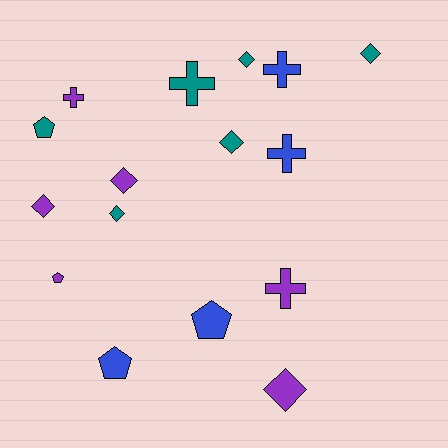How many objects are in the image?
There are 16 objects.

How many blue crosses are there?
There are 2 blue crosses.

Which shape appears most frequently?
Diamond, with 7 objects.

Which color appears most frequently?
Purple, with 6 objects.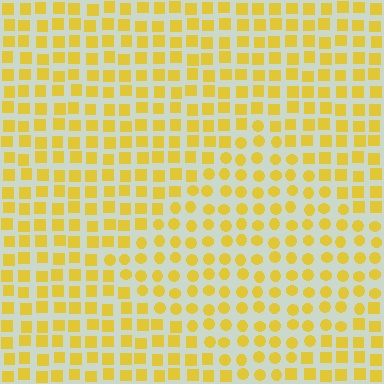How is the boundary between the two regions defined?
The boundary is defined by a change in element shape: circles inside vs. squares outside. All elements share the same color and spacing.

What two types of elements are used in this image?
The image uses circles inside the diamond region and squares outside it.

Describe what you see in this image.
The image is filled with small yellow elements arranged in a uniform grid. A diamond-shaped region contains circles, while the surrounding area contains squares. The boundary is defined purely by the change in element shape.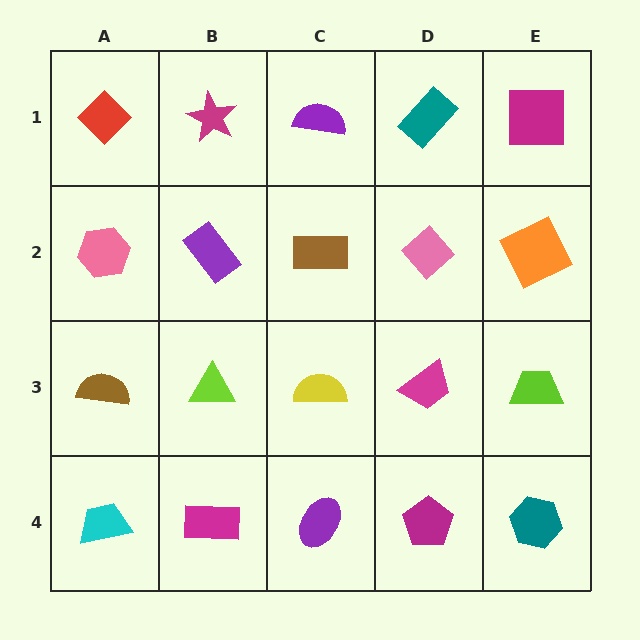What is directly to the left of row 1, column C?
A magenta star.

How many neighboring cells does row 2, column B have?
4.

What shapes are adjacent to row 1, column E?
An orange square (row 2, column E), a teal rectangle (row 1, column D).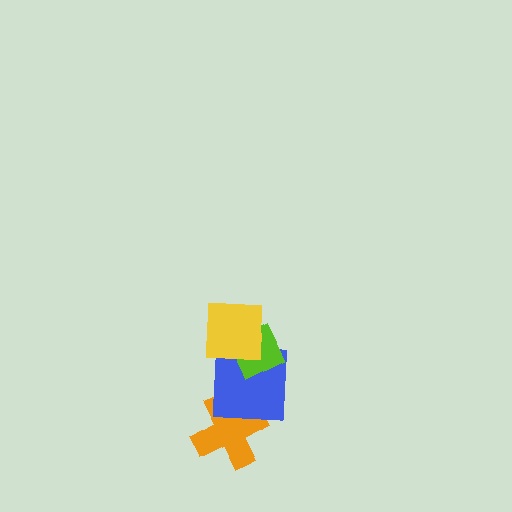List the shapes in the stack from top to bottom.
From top to bottom: the yellow square, the lime diamond, the blue square, the orange cross.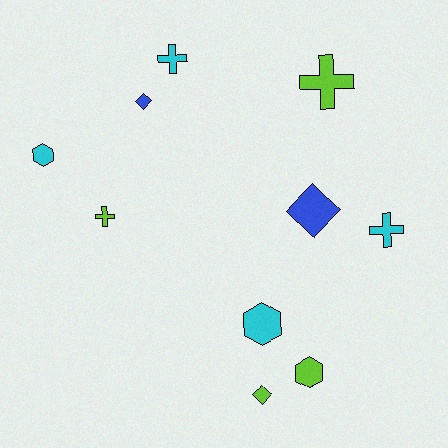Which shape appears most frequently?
Cross, with 4 objects.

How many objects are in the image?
There are 10 objects.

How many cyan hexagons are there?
There are 2 cyan hexagons.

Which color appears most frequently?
Lime, with 4 objects.